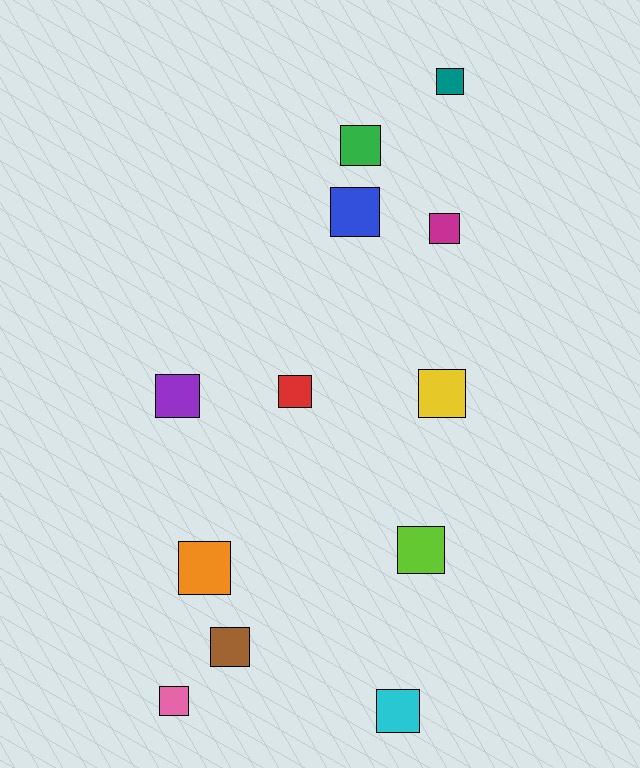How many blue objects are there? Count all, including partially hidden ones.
There is 1 blue object.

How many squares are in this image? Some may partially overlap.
There are 12 squares.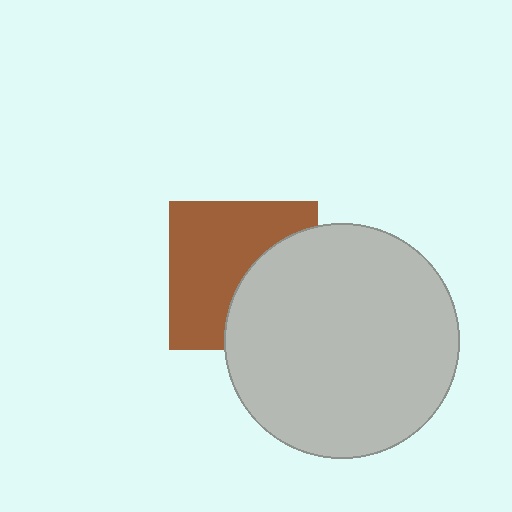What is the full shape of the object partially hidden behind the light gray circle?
The partially hidden object is a brown square.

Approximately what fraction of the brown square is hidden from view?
Roughly 41% of the brown square is hidden behind the light gray circle.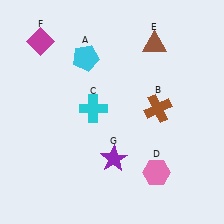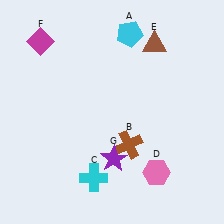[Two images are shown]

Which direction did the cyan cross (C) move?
The cyan cross (C) moved down.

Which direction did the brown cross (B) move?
The brown cross (B) moved down.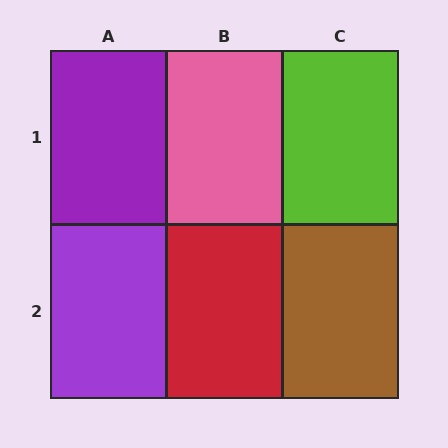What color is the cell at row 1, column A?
Purple.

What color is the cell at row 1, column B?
Pink.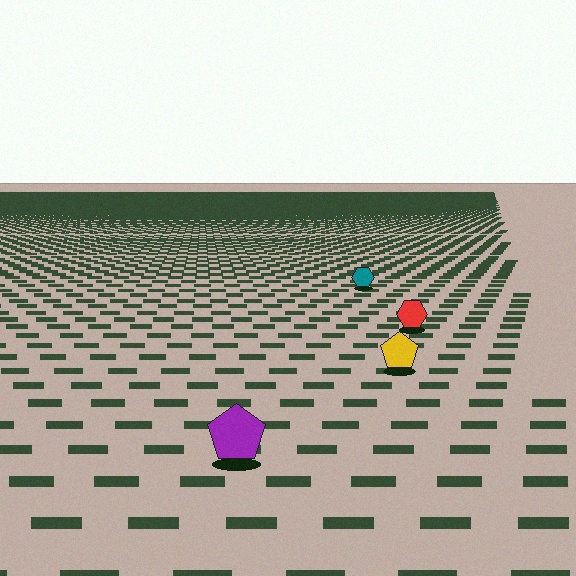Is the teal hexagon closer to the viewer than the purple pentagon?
No. The purple pentagon is closer — you can tell from the texture gradient: the ground texture is coarser near it.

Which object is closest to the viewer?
The purple pentagon is closest. The texture marks near it are larger and more spread out.